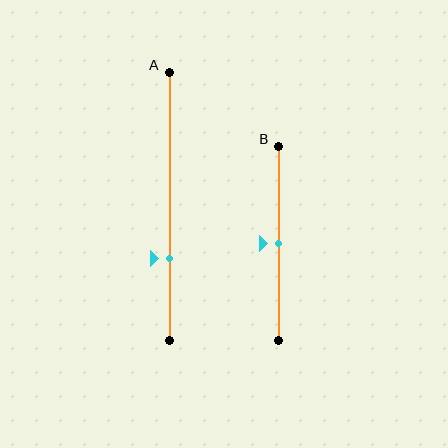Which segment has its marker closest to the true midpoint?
Segment B has its marker closest to the true midpoint.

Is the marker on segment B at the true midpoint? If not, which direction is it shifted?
Yes, the marker on segment B is at the true midpoint.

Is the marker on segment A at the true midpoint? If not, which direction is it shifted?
No, the marker on segment A is shifted downward by about 20% of the segment length.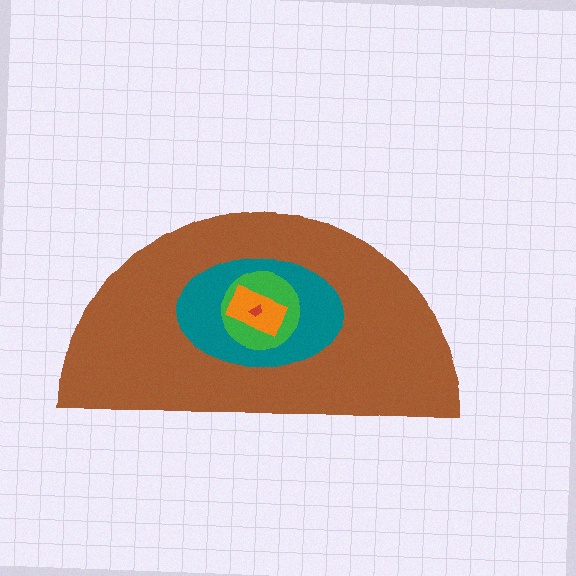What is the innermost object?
The red trapezoid.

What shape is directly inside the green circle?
The orange rectangle.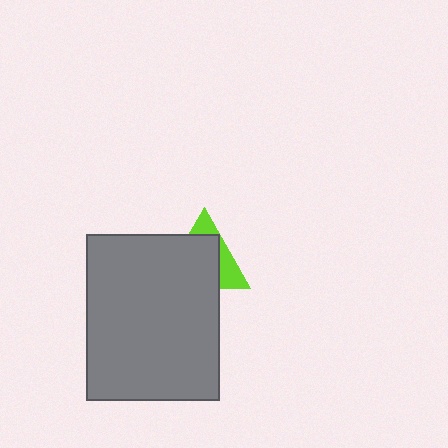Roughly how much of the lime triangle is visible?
A small part of it is visible (roughly 34%).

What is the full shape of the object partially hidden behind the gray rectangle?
The partially hidden object is a lime triangle.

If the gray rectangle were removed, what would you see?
You would see the complete lime triangle.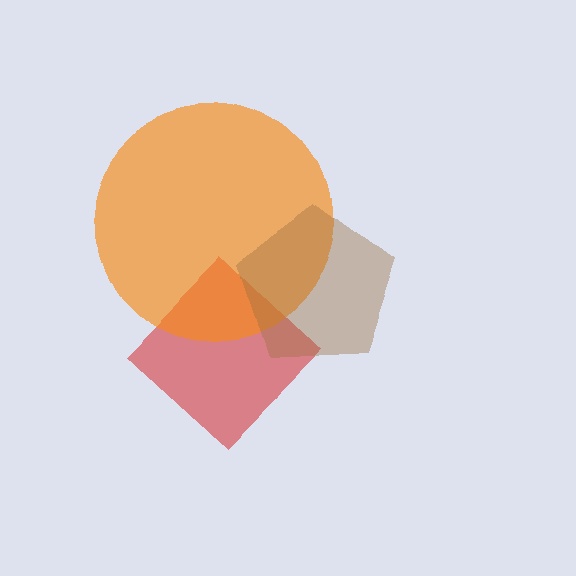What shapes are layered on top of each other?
The layered shapes are: a red diamond, an orange circle, a brown pentagon.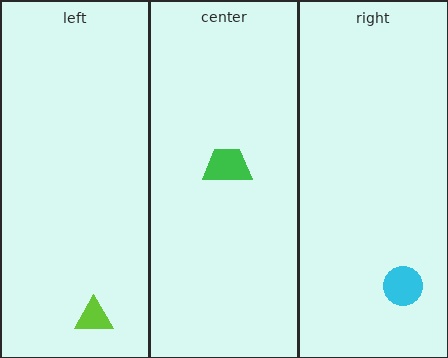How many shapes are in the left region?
1.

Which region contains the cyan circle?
The right region.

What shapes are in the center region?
The green trapezoid.